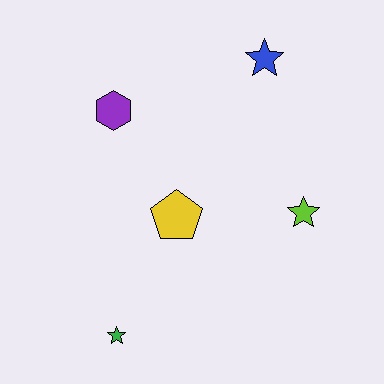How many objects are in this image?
There are 5 objects.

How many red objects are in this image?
There are no red objects.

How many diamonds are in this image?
There are no diamonds.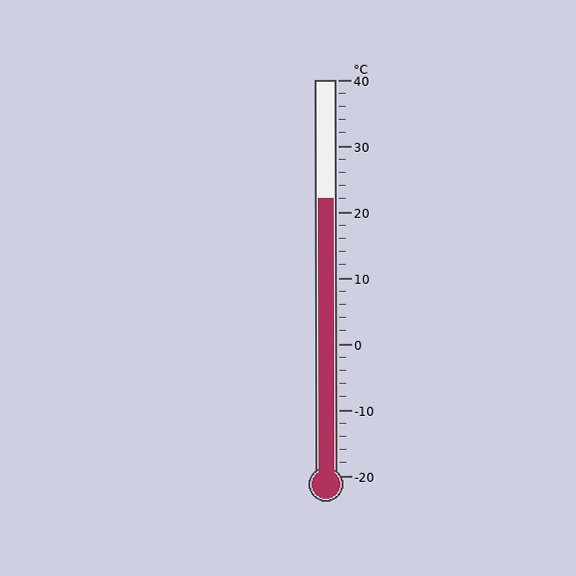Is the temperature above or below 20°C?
The temperature is above 20°C.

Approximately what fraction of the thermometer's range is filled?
The thermometer is filled to approximately 70% of its range.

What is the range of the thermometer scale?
The thermometer scale ranges from -20°C to 40°C.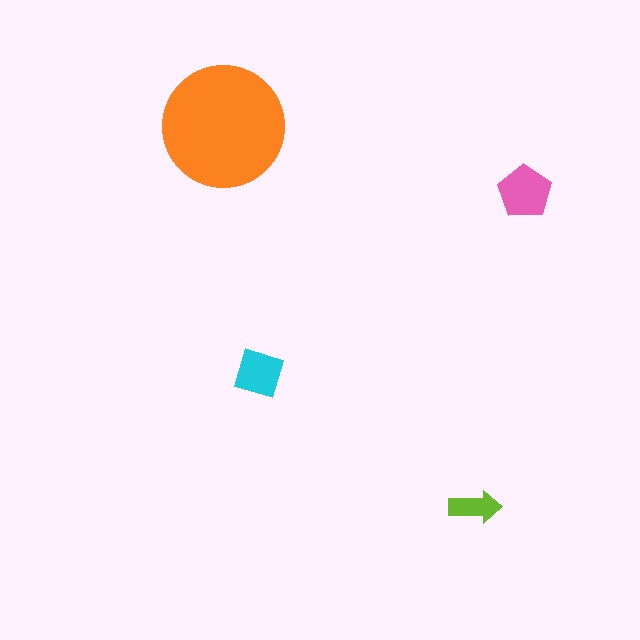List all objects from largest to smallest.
The orange circle, the pink pentagon, the cyan diamond, the lime arrow.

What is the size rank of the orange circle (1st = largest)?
1st.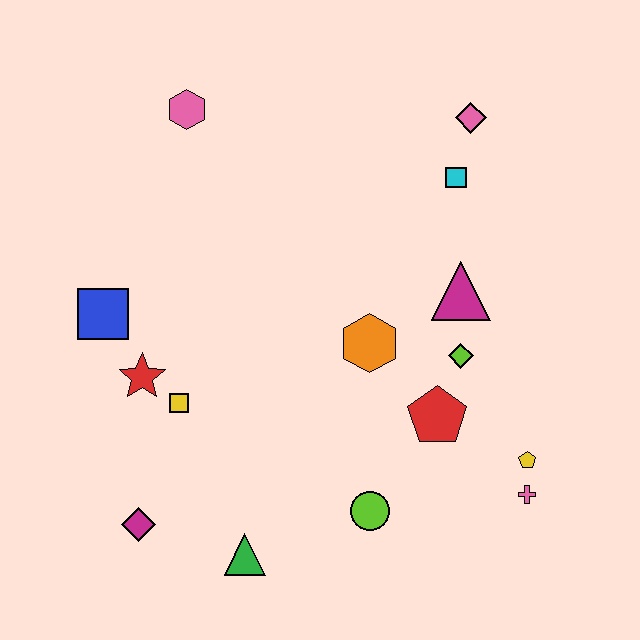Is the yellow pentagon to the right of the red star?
Yes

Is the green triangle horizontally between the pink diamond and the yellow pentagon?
No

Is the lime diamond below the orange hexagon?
Yes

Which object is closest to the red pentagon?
The lime diamond is closest to the red pentagon.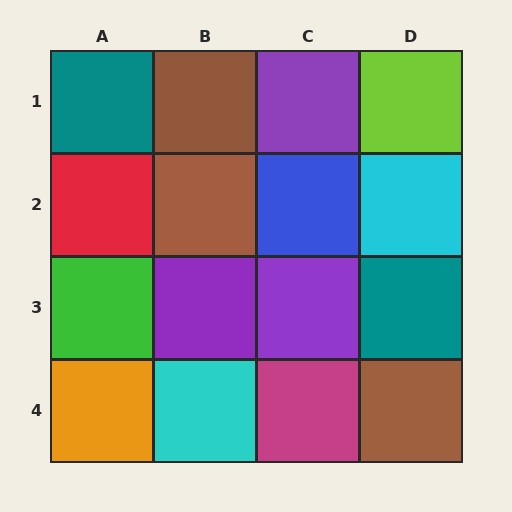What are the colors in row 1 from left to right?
Teal, brown, purple, lime.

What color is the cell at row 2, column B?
Brown.